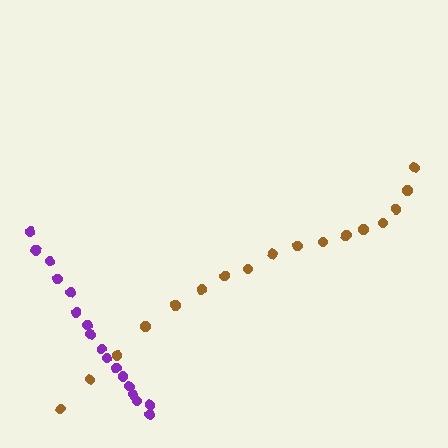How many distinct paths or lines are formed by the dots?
There are 2 distinct paths.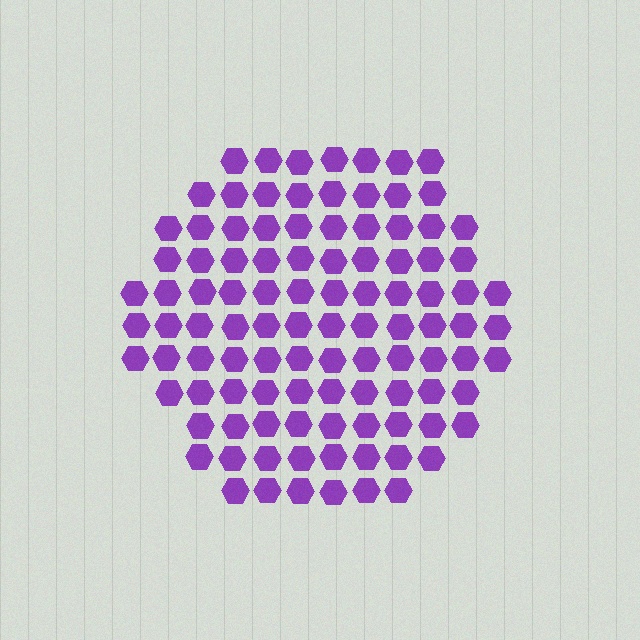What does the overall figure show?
The overall figure shows a hexagon.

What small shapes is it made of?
It is made of small hexagons.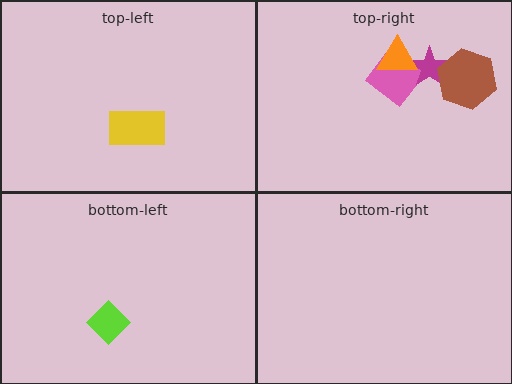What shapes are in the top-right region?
The pink diamond, the magenta star, the orange triangle, the brown hexagon.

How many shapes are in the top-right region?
4.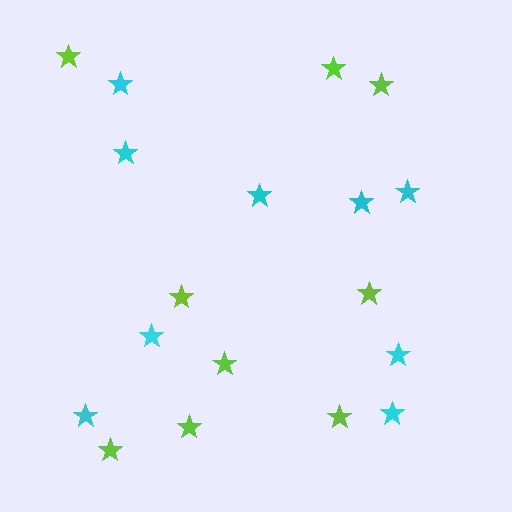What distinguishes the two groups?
There are 2 groups: one group of lime stars (9) and one group of cyan stars (9).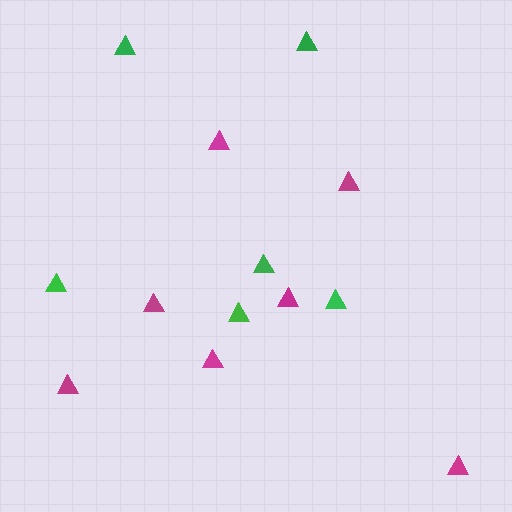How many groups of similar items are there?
There are 2 groups: one group of green triangles (6) and one group of magenta triangles (7).